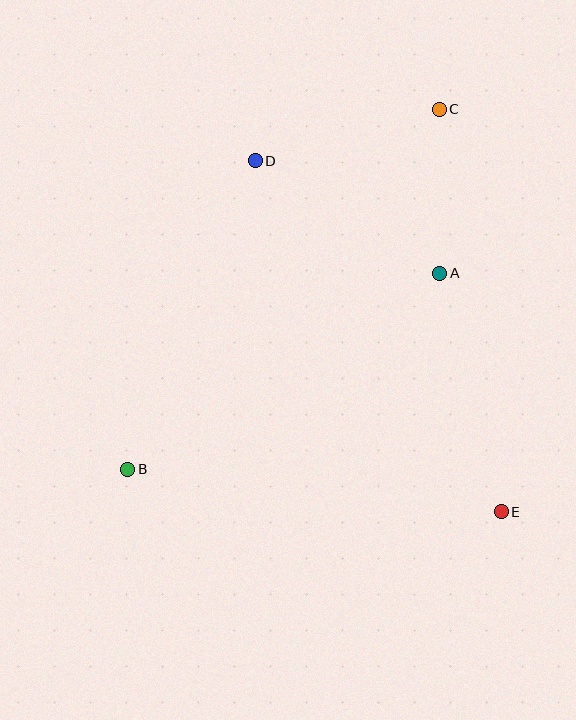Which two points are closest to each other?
Points A and C are closest to each other.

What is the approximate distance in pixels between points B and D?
The distance between B and D is approximately 333 pixels.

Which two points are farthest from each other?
Points B and C are farthest from each other.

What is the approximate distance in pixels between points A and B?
The distance between A and B is approximately 368 pixels.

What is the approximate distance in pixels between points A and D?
The distance between A and D is approximately 216 pixels.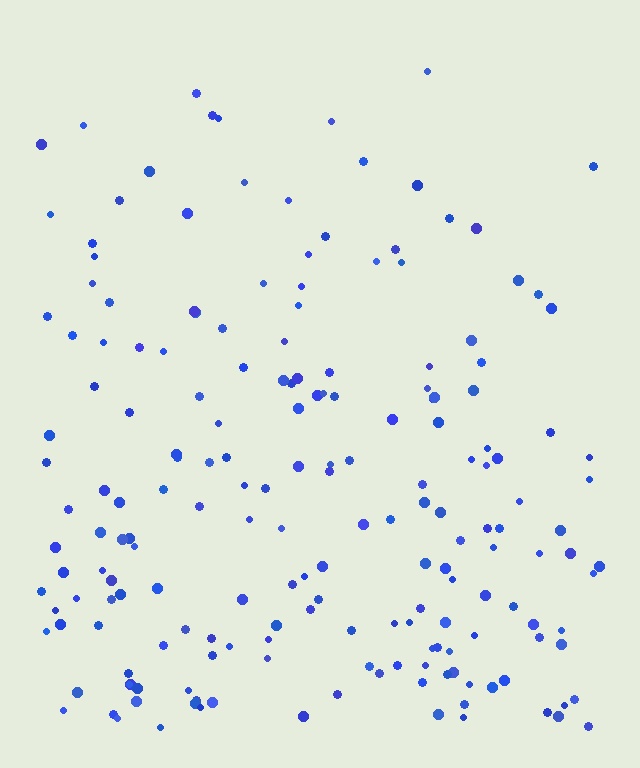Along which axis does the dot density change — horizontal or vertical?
Vertical.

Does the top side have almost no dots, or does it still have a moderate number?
Still a moderate number, just noticeably fewer than the bottom.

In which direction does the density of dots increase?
From top to bottom, with the bottom side densest.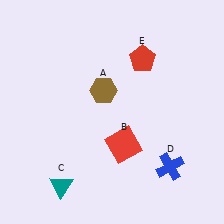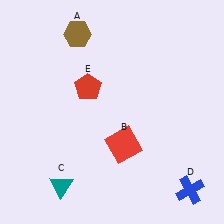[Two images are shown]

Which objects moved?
The objects that moved are: the brown hexagon (A), the blue cross (D), the red pentagon (E).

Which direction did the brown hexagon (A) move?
The brown hexagon (A) moved up.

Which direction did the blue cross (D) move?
The blue cross (D) moved down.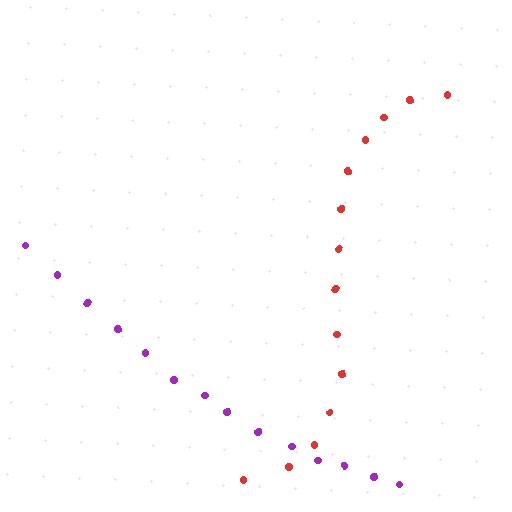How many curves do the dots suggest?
There are 2 distinct paths.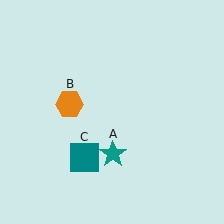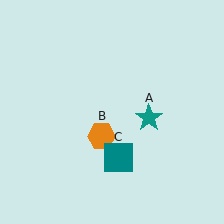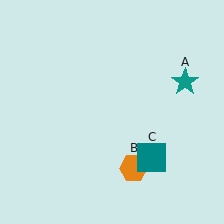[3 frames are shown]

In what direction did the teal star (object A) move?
The teal star (object A) moved up and to the right.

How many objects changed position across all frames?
3 objects changed position: teal star (object A), orange hexagon (object B), teal square (object C).